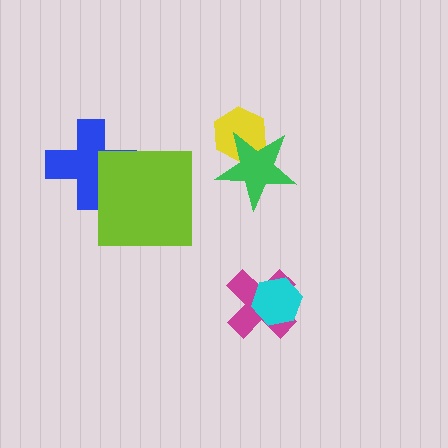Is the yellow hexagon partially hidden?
Yes, it is partially covered by another shape.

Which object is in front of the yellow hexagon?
The green star is in front of the yellow hexagon.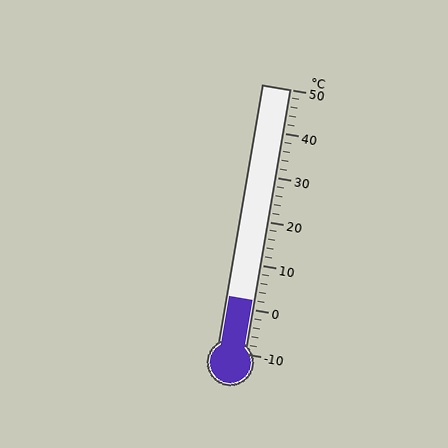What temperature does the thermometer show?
The thermometer shows approximately 2°C.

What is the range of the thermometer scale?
The thermometer scale ranges from -10°C to 50°C.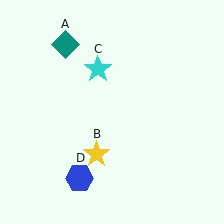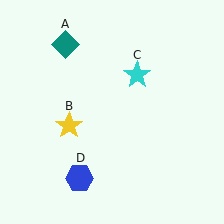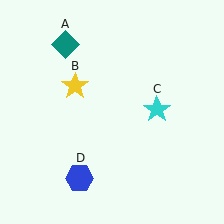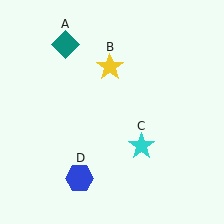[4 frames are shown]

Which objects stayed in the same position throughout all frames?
Teal diamond (object A) and blue hexagon (object D) remained stationary.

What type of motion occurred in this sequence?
The yellow star (object B), cyan star (object C) rotated clockwise around the center of the scene.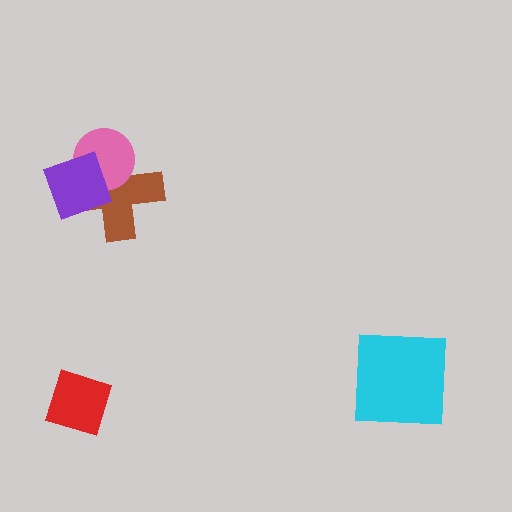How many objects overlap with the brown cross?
2 objects overlap with the brown cross.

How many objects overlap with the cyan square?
0 objects overlap with the cyan square.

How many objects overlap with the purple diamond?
2 objects overlap with the purple diamond.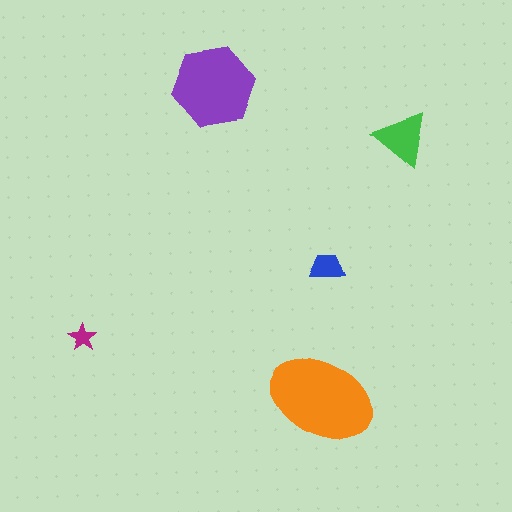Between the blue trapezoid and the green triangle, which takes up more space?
The green triangle.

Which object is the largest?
The orange ellipse.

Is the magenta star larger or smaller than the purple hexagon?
Smaller.